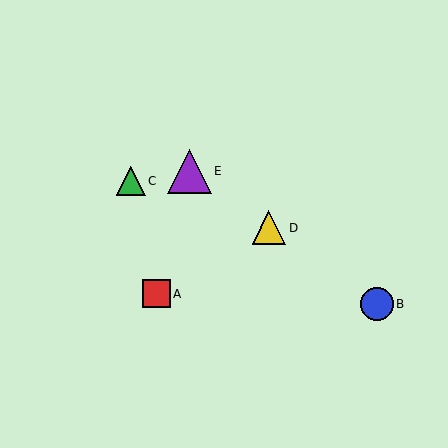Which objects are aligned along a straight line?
Objects B, D, E are aligned along a straight line.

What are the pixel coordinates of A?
Object A is at (156, 294).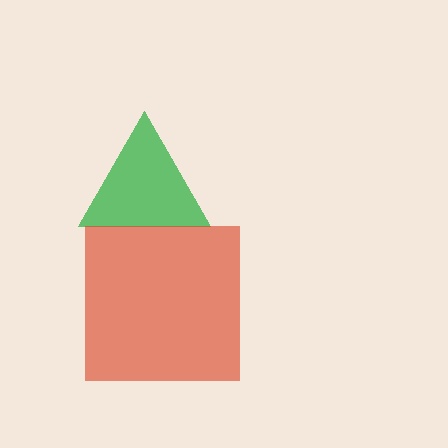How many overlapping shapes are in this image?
There are 2 overlapping shapes in the image.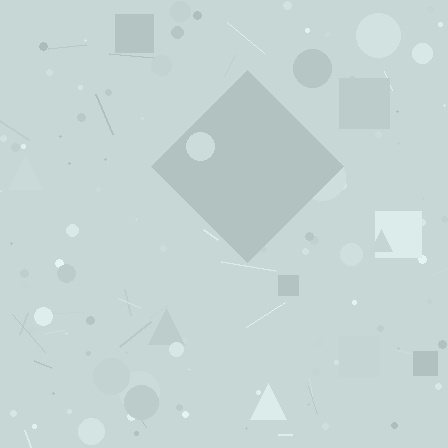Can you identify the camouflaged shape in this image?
The camouflaged shape is a diamond.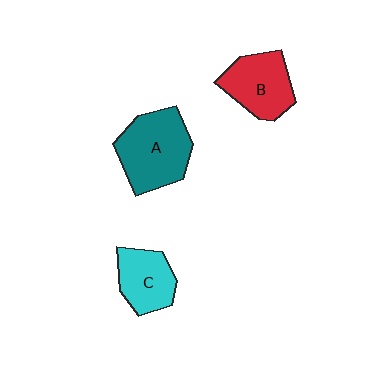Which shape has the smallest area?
Shape C (cyan).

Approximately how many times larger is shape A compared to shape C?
Approximately 1.5 times.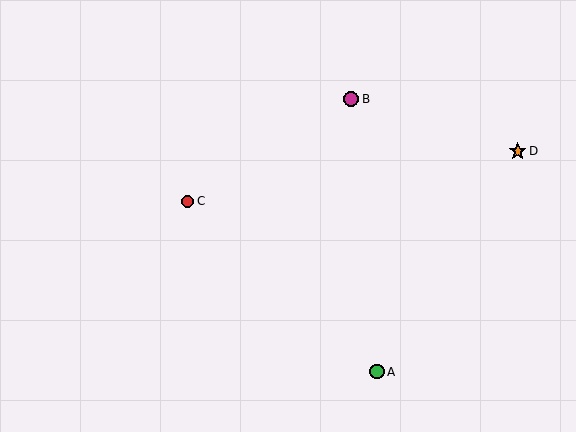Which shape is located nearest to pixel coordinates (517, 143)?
The orange star (labeled D) at (518, 151) is nearest to that location.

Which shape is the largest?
The orange star (labeled D) is the largest.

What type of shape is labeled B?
Shape B is a magenta circle.